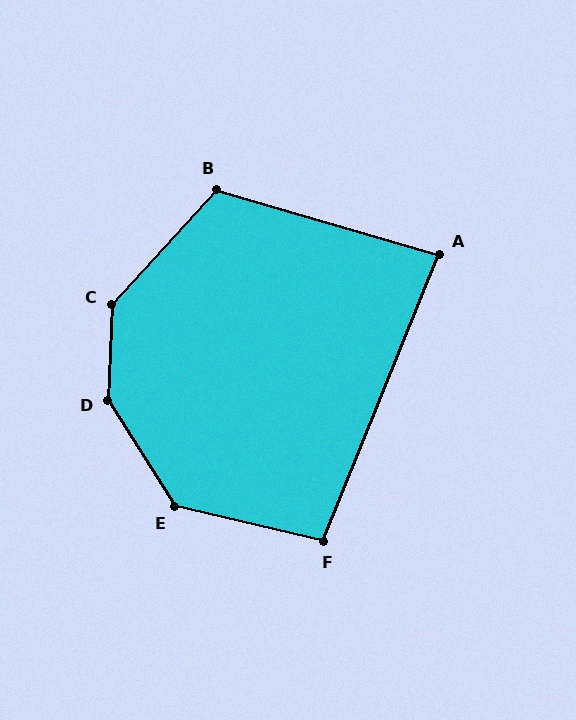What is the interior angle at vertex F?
Approximately 99 degrees (obtuse).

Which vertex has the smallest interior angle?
A, at approximately 84 degrees.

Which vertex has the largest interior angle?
D, at approximately 145 degrees.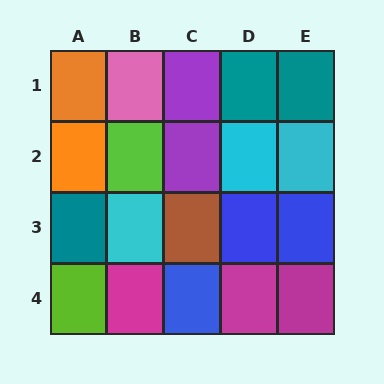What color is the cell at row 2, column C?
Purple.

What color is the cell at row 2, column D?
Cyan.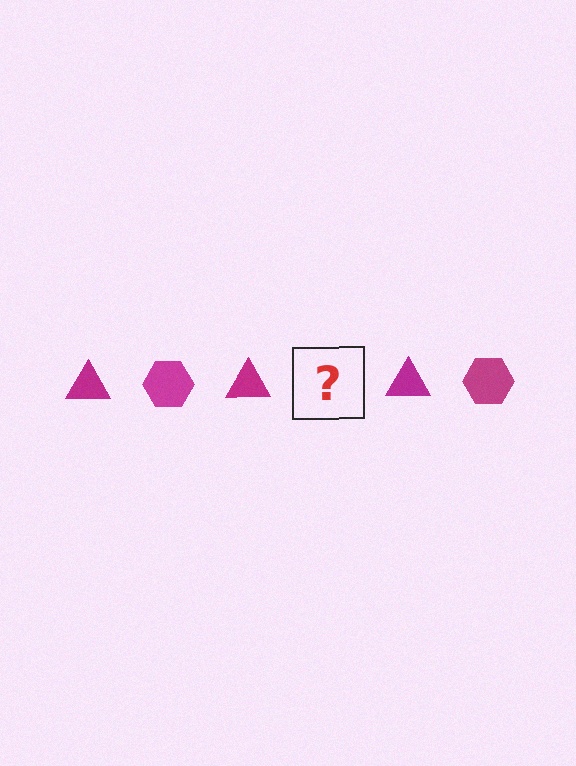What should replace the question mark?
The question mark should be replaced with a magenta hexagon.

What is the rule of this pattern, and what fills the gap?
The rule is that the pattern cycles through triangle, hexagon shapes in magenta. The gap should be filled with a magenta hexagon.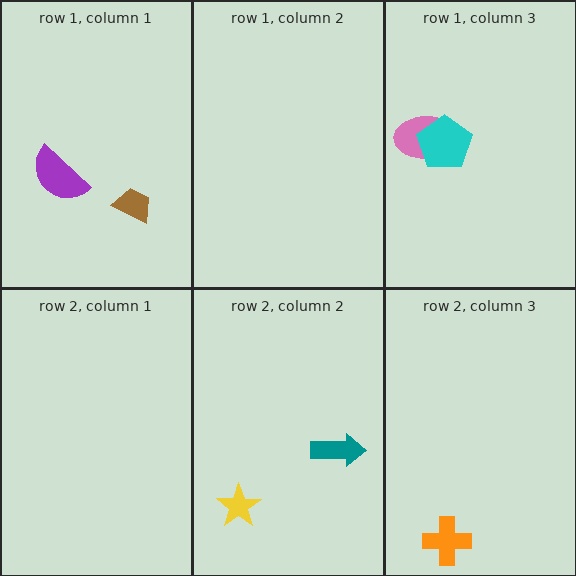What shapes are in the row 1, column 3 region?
The pink ellipse, the cyan pentagon.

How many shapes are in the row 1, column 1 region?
2.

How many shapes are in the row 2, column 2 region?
2.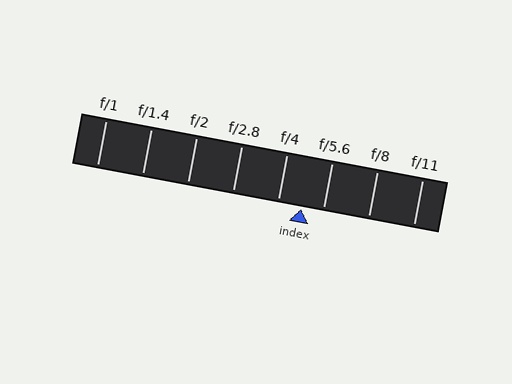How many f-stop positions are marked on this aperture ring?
There are 8 f-stop positions marked.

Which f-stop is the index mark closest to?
The index mark is closest to f/5.6.